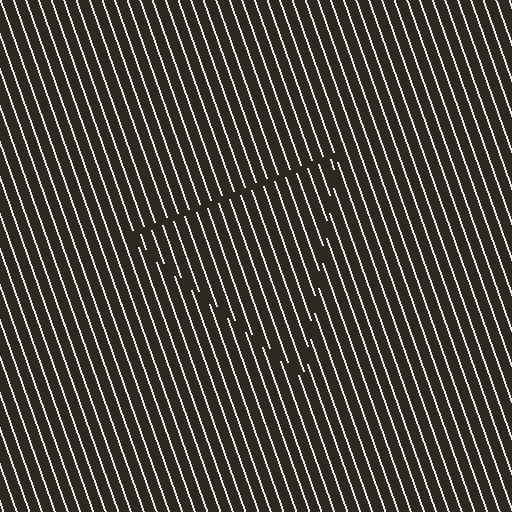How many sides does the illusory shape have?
3 sides — the line-ends trace a triangle.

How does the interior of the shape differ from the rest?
The interior of the shape contains the same grating, shifted by half a period — the contour is defined by the phase discontinuity where line-ends from the inner and outer gratings abut.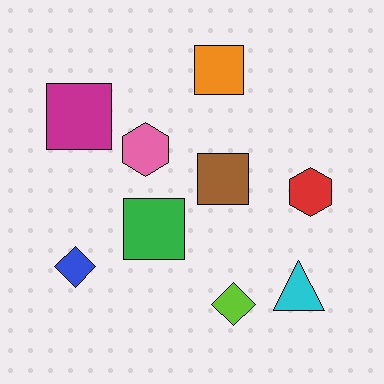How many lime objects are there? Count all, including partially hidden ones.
There is 1 lime object.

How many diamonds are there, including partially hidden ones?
There are 2 diamonds.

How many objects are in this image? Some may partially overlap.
There are 9 objects.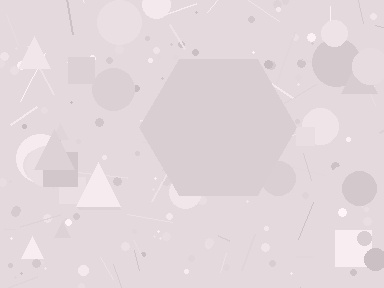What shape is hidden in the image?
A hexagon is hidden in the image.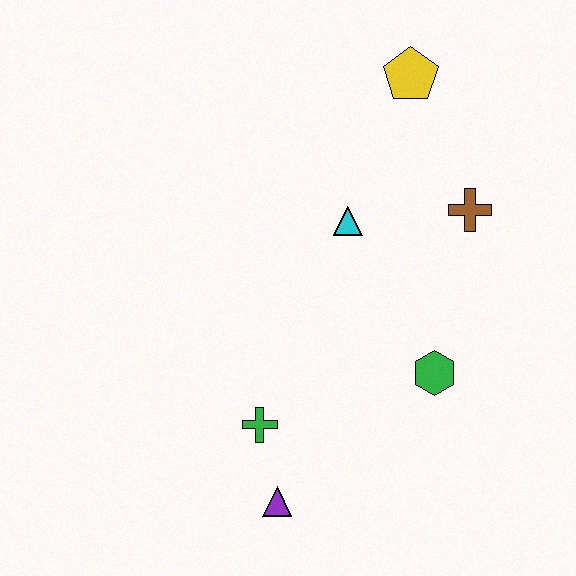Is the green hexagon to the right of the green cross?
Yes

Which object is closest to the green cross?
The purple triangle is closest to the green cross.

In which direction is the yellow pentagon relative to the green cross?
The yellow pentagon is above the green cross.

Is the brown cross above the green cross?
Yes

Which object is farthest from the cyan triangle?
The purple triangle is farthest from the cyan triangle.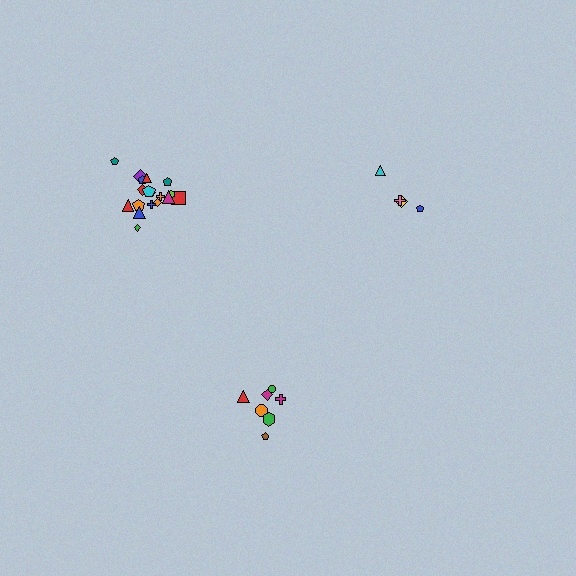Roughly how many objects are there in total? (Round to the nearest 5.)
Roughly 30 objects in total.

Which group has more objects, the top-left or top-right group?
The top-left group.